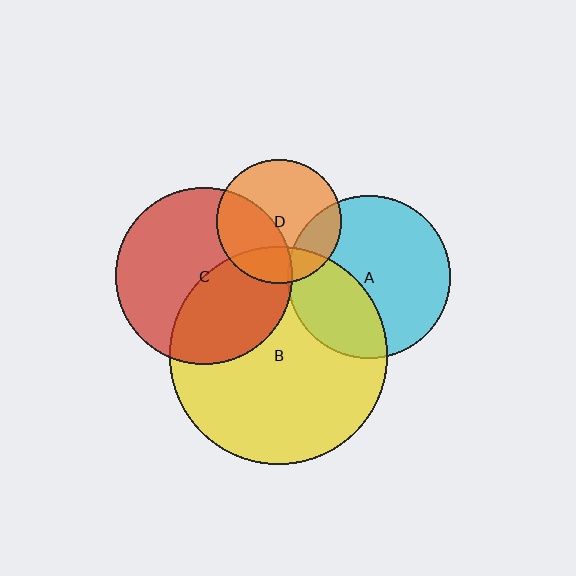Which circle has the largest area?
Circle B (yellow).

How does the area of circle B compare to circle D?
Approximately 3.1 times.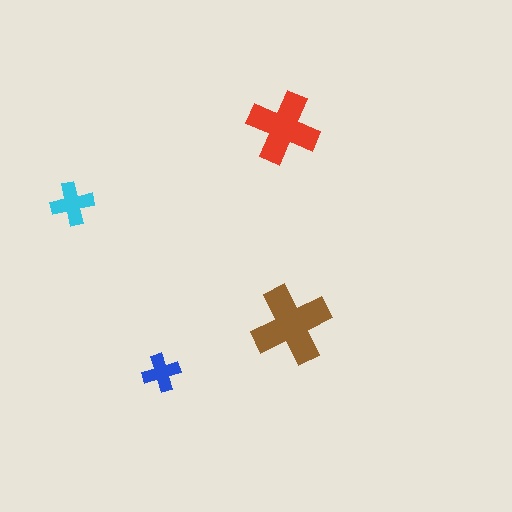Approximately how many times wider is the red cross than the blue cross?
About 2 times wider.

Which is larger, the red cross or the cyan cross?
The red one.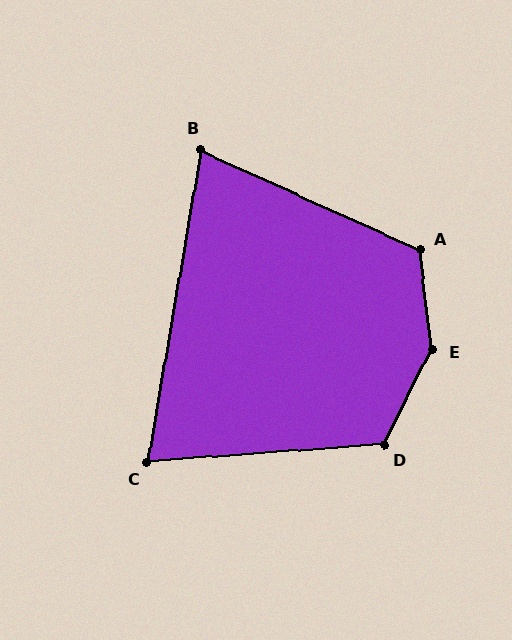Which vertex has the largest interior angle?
E, at approximately 146 degrees.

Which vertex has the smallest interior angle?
B, at approximately 75 degrees.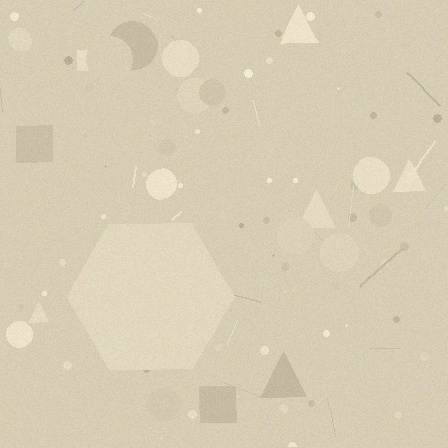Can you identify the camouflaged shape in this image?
The camouflaged shape is a hexagon.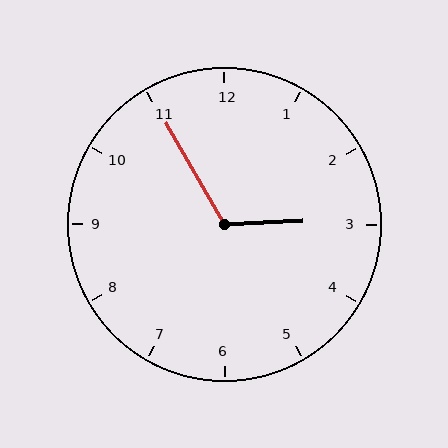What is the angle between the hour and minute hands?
Approximately 118 degrees.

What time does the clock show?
2:55.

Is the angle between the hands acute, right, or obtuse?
It is obtuse.